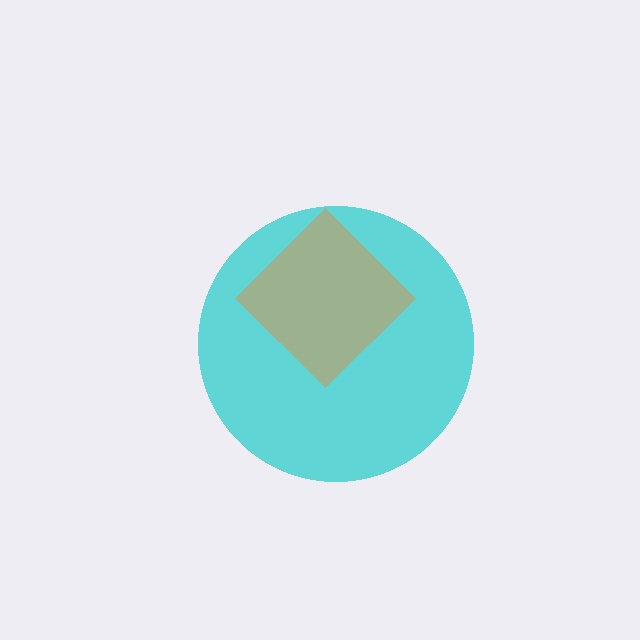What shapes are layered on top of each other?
The layered shapes are: a cyan circle, an orange diamond.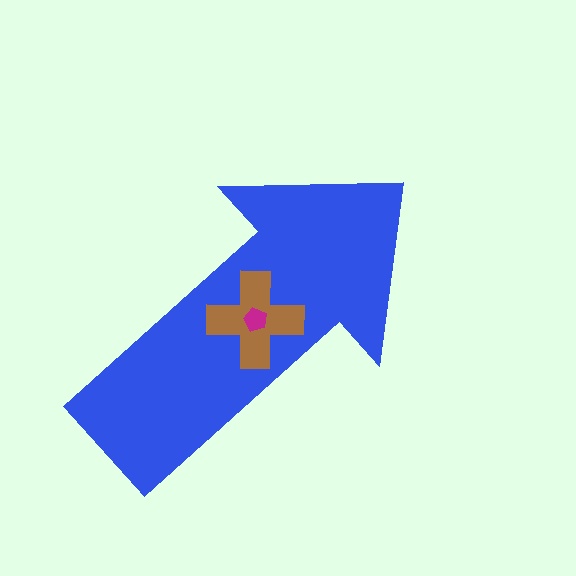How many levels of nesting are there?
3.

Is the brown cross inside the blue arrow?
Yes.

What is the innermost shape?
The magenta pentagon.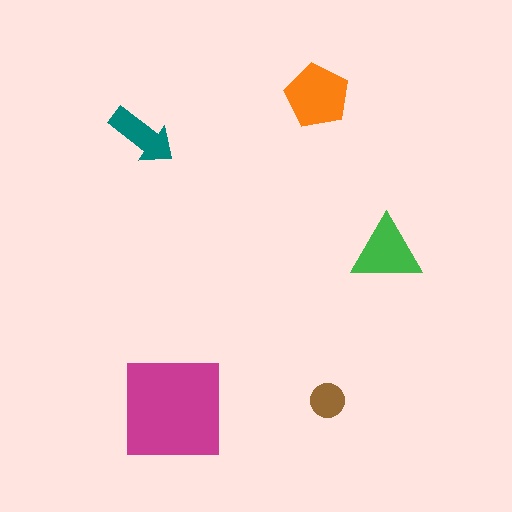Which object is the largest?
The magenta square.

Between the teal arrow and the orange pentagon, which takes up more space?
The orange pentagon.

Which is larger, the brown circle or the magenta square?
The magenta square.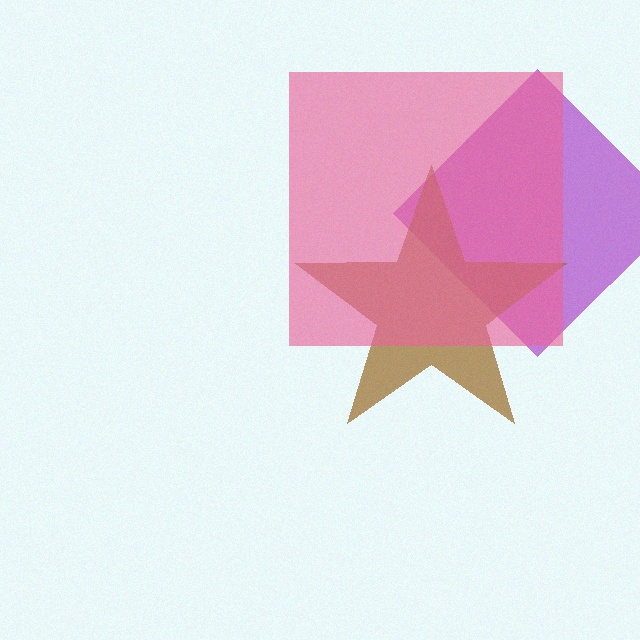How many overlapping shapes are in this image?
There are 3 overlapping shapes in the image.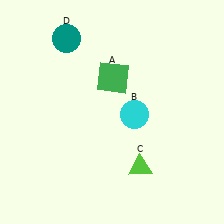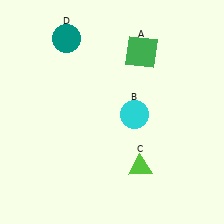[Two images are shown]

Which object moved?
The green square (A) moved right.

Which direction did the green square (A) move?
The green square (A) moved right.